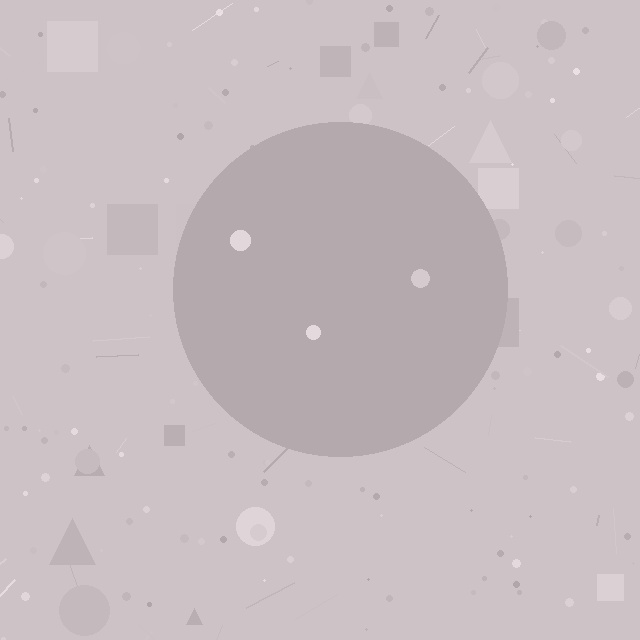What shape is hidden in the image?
A circle is hidden in the image.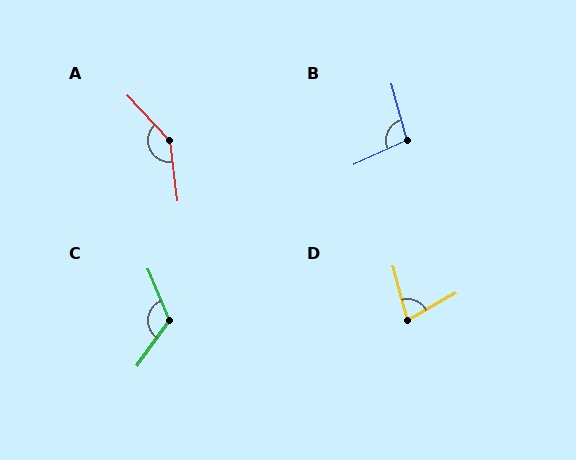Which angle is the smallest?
D, at approximately 75 degrees.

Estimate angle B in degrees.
Approximately 99 degrees.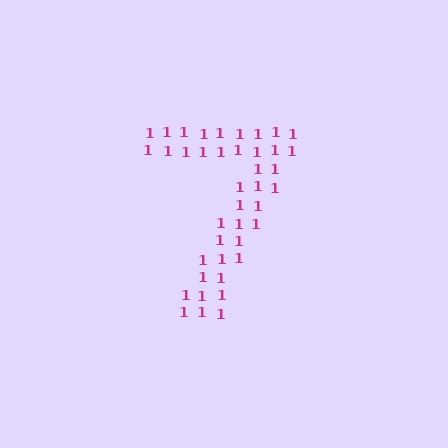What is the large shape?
The large shape is the digit 7.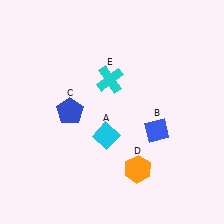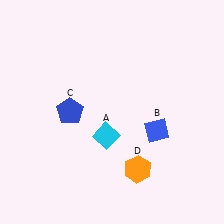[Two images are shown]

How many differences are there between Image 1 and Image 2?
There is 1 difference between the two images.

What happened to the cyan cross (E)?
The cyan cross (E) was removed in Image 2. It was in the top-left area of Image 1.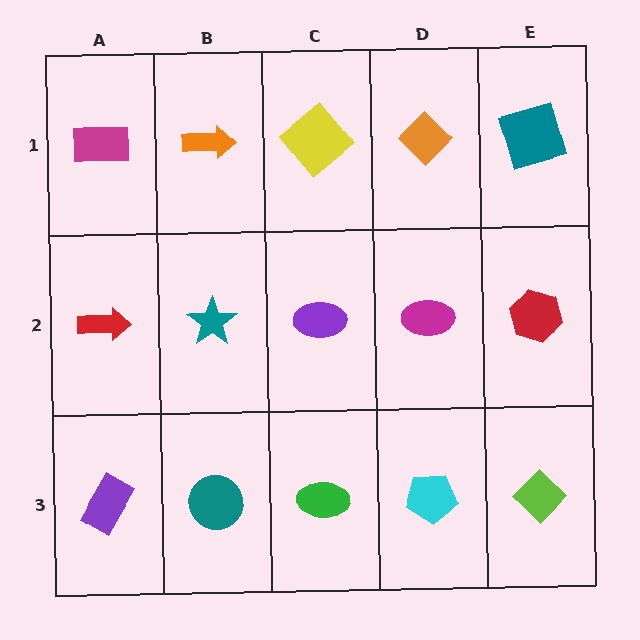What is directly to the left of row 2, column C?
A teal star.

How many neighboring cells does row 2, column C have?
4.